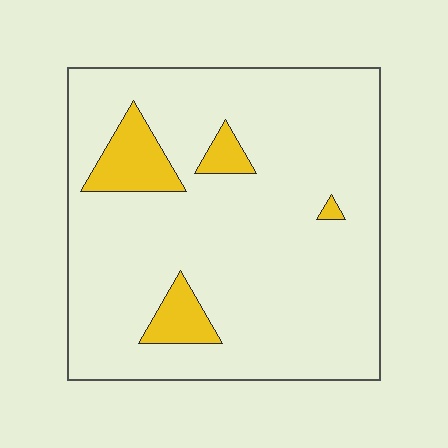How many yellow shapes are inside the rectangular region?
4.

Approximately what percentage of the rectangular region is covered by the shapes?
Approximately 10%.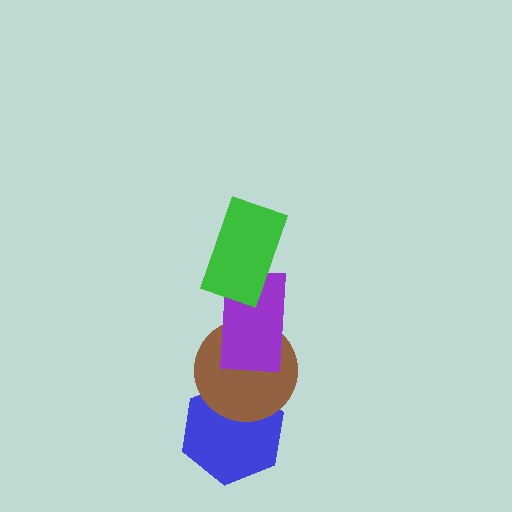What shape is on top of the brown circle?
The purple rectangle is on top of the brown circle.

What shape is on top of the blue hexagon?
The brown circle is on top of the blue hexagon.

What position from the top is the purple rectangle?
The purple rectangle is 2nd from the top.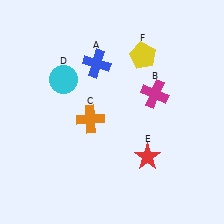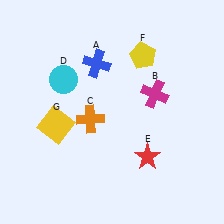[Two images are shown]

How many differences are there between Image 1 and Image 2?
There is 1 difference between the two images.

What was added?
A yellow square (G) was added in Image 2.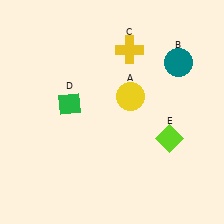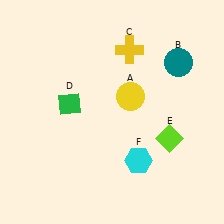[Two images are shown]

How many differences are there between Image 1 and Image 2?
There is 1 difference between the two images.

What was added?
A cyan hexagon (F) was added in Image 2.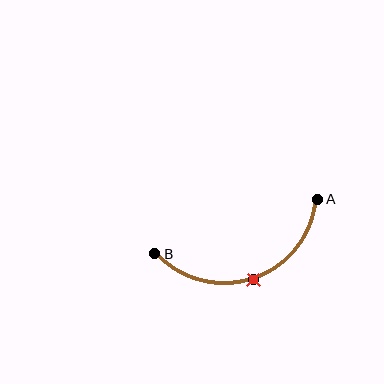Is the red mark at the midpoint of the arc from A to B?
Yes. The red mark lies on the arc at equal arc-length from both A and B — it is the arc midpoint.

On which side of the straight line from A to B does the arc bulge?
The arc bulges below the straight line connecting A and B.